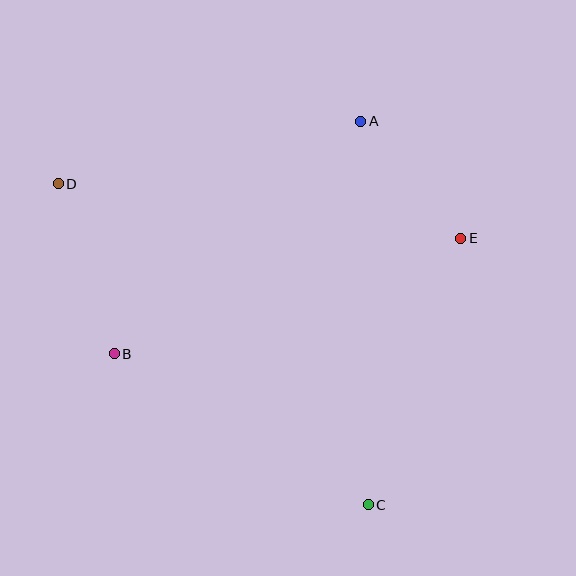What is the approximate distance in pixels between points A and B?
The distance between A and B is approximately 339 pixels.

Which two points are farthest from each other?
Points C and D are farthest from each other.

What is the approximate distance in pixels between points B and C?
The distance between B and C is approximately 296 pixels.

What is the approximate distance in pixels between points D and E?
The distance between D and E is approximately 406 pixels.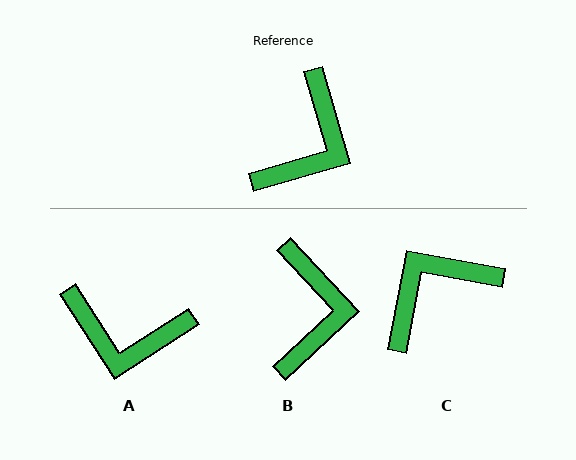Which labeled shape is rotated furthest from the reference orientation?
C, about 153 degrees away.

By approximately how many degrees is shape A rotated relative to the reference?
Approximately 73 degrees clockwise.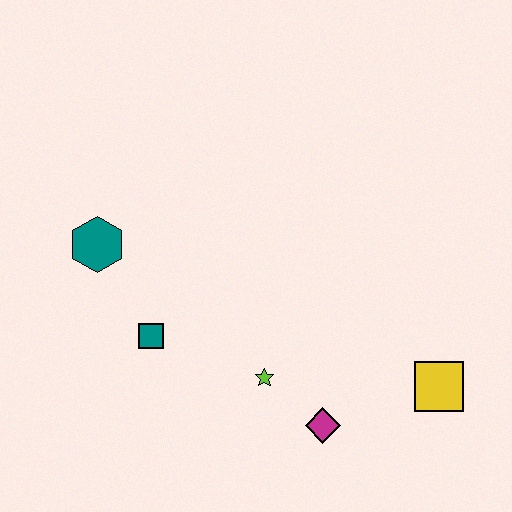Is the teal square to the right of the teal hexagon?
Yes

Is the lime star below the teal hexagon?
Yes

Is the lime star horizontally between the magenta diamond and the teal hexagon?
Yes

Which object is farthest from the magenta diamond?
The teal hexagon is farthest from the magenta diamond.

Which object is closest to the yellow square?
The magenta diamond is closest to the yellow square.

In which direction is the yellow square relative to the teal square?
The yellow square is to the right of the teal square.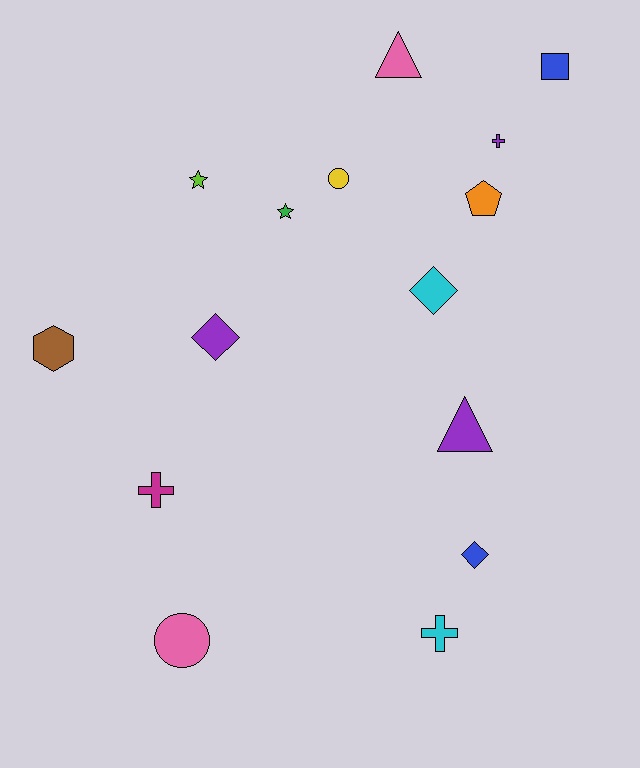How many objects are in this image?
There are 15 objects.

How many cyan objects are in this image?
There are 2 cyan objects.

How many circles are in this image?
There are 2 circles.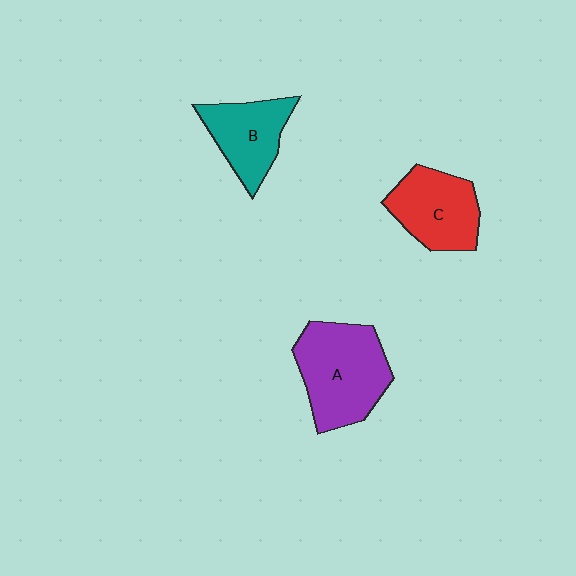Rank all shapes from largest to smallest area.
From largest to smallest: A (purple), C (red), B (teal).